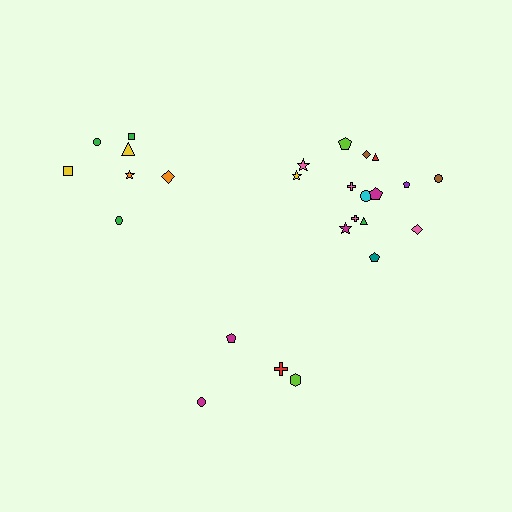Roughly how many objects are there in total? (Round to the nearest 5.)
Roughly 25 objects in total.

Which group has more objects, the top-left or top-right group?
The top-right group.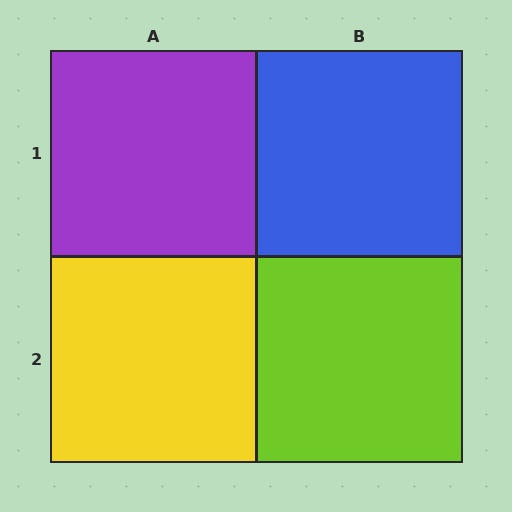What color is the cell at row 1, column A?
Purple.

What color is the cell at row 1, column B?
Blue.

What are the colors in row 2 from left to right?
Yellow, lime.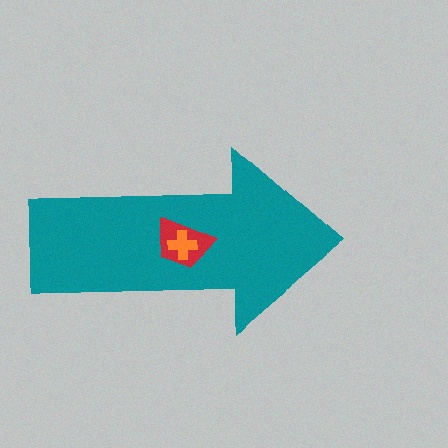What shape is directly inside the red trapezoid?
The orange cross.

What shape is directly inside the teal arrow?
The red trapezoid.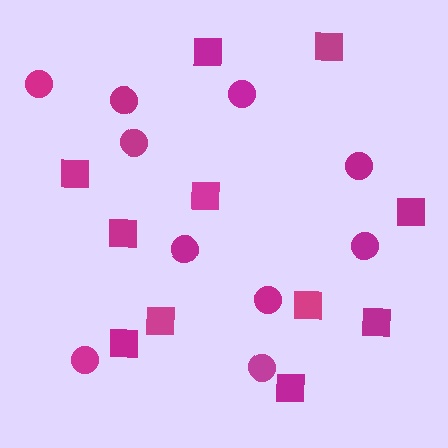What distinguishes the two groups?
There are 2 groups: one group of circles (10) and one group of squares (11).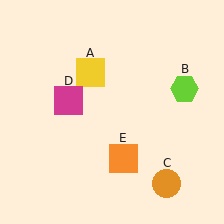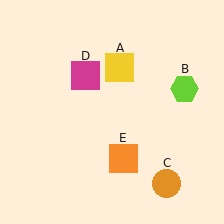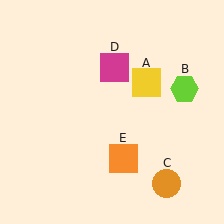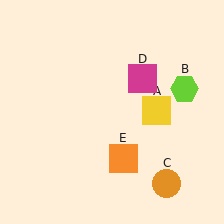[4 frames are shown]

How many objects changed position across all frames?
2 objects changed position: yellow square (object A), magenta square (object D).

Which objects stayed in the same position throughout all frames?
Lime hexagon (object B) and orange circle (object C) and orange square (object E) remained stationary.